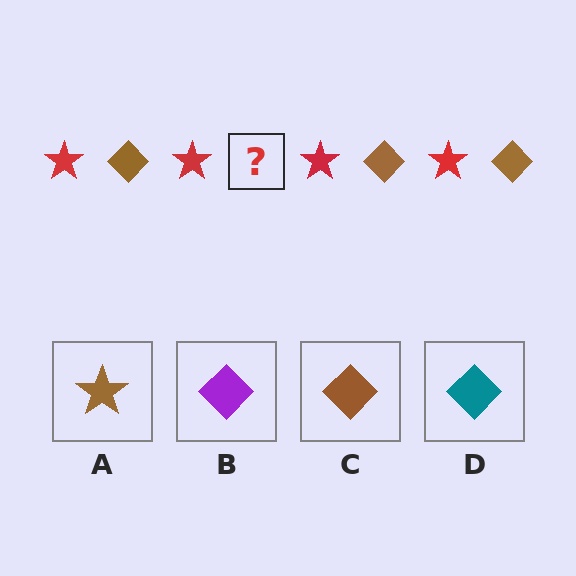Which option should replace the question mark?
Option C.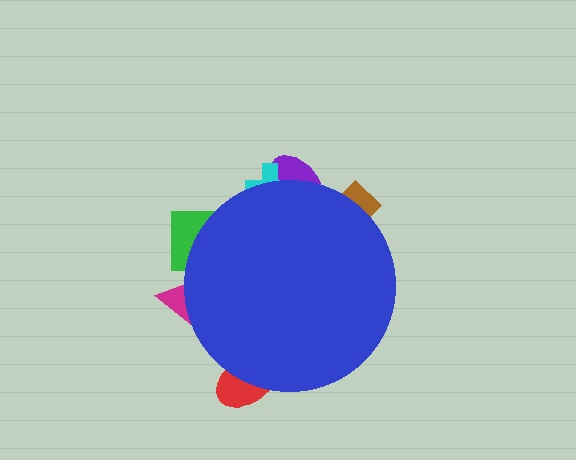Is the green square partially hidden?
Yes, the green square is partially hidden behind the blue circle.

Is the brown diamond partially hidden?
Yes, the brown diamond is partially hidden behind the blue circle.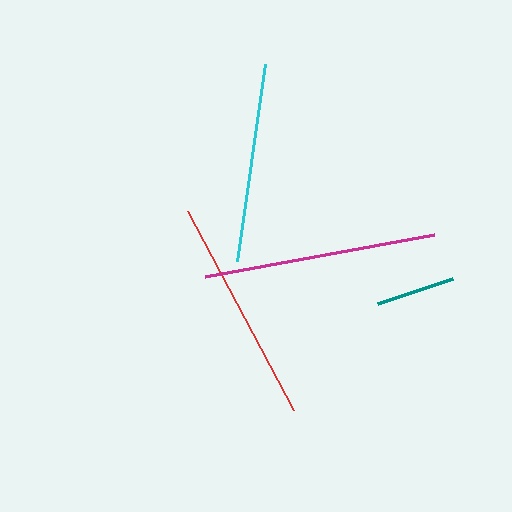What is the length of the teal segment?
The teal segment is approximately 78 pixels long.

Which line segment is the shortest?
The teal line is the shortest at approximately 78 pixels.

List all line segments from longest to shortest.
From longest to shortest: magenta, red, cyan, teal.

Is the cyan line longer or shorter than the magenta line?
The magenta line is longer than the cyan line.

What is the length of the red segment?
The red segment is approximately 225 pixels long.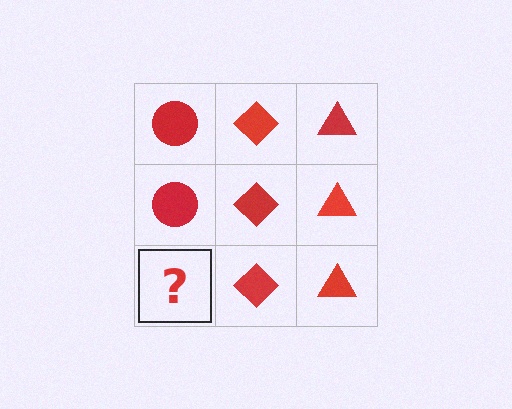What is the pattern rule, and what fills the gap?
The rule is that each column has a consistent shape. The gap should be filled with a red circle.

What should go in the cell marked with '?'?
The missing cell should contain a red circle.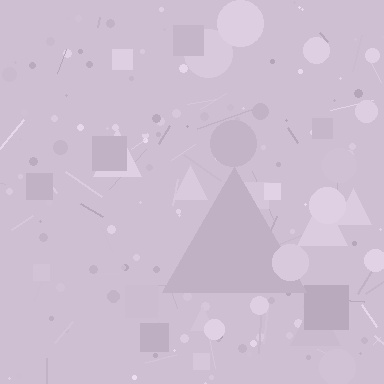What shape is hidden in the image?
A triangle is hidden in the image.